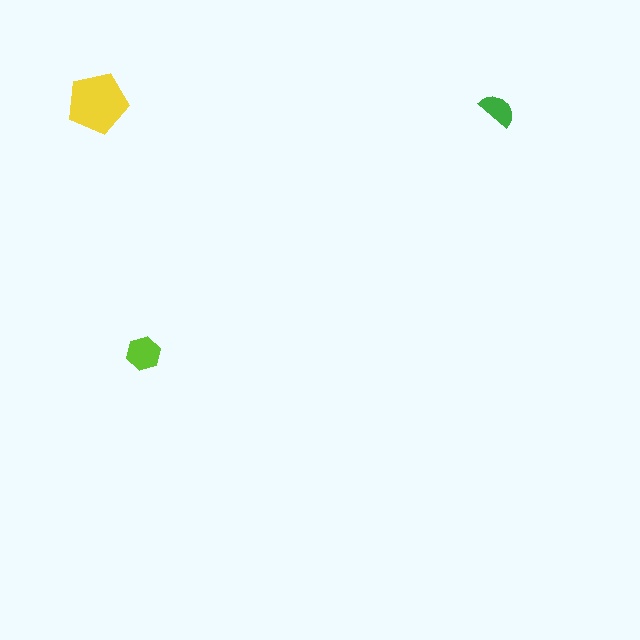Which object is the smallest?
The green semicircle.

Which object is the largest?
The yellow pentagon.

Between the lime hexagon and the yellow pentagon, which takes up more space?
The yellow pentagon.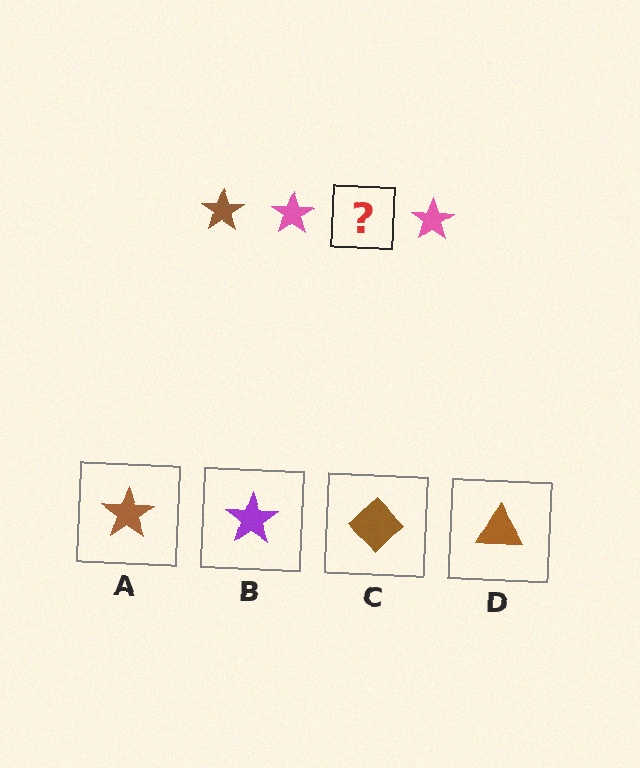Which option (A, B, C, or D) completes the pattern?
A.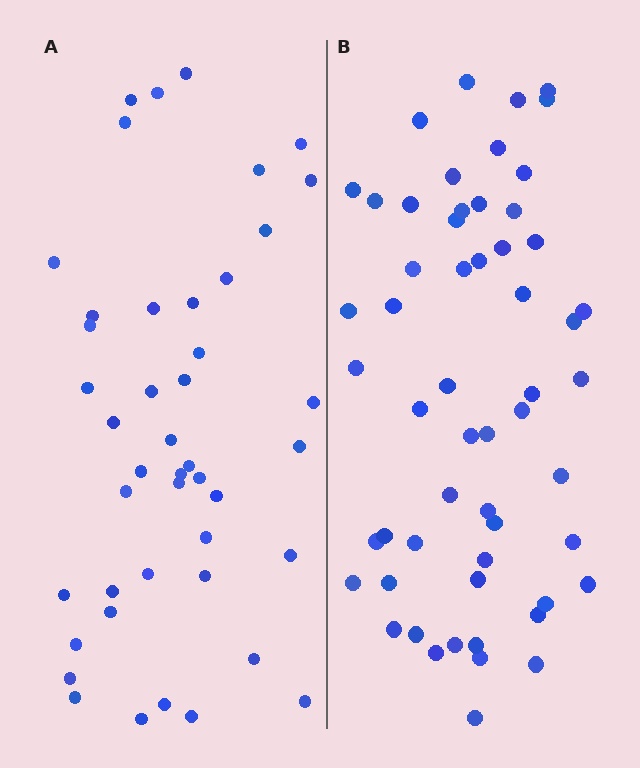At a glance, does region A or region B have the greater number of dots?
Region B (the right region) has more dots.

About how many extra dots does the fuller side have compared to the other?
Region B has roughly 12 or so more dots than region A.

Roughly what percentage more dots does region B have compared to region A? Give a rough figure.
About 25% more.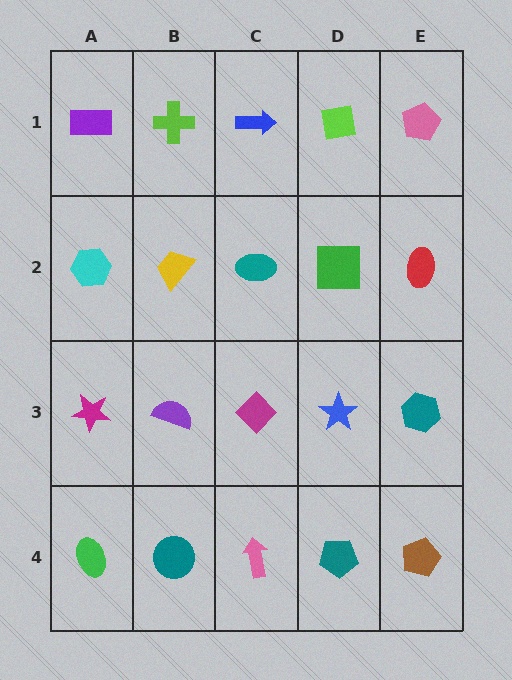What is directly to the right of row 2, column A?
A yellow trapezoid.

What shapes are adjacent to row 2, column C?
A blue arrow (row 1, column C), a magenta diamond (row 3, column C), a yellow trapezoid (row 2, column B), a green square (row 2, column D).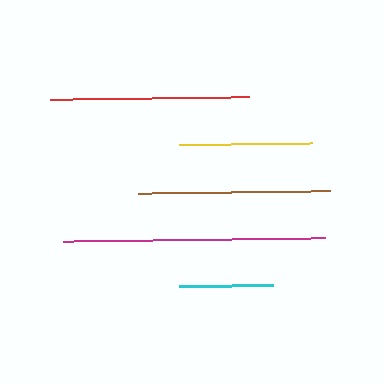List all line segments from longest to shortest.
From longest to shortest: magenta, red, brown, yellow, cyan.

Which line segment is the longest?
The magenta line is the longest at approximately 262 pixels.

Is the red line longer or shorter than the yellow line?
The red line is longer than the yellow line.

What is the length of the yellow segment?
The yellow segment is approximately 133 pixels long.